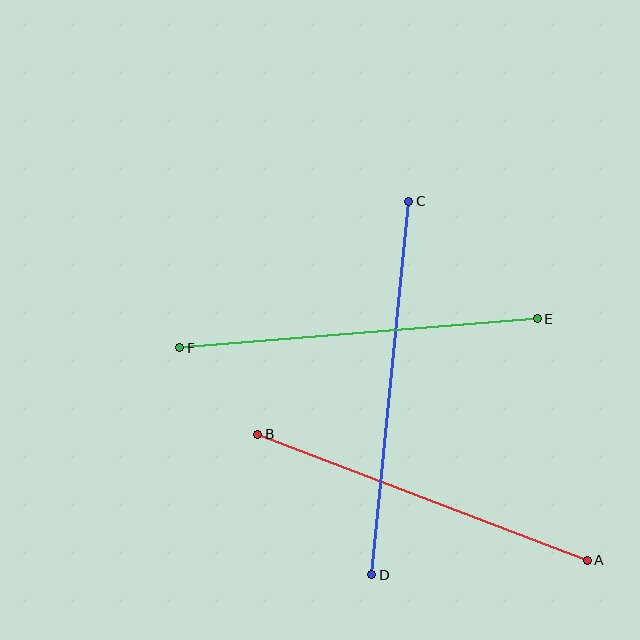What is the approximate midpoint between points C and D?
The midpoint is at approximately (390, 388) pixels.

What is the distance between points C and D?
The distance is approximately 375 pixels.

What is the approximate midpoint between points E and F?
The midpoint is at approximately (359, 333) pixels.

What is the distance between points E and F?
The distance is approximately 359 pixels.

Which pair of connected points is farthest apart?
Points C and D are farthest apart.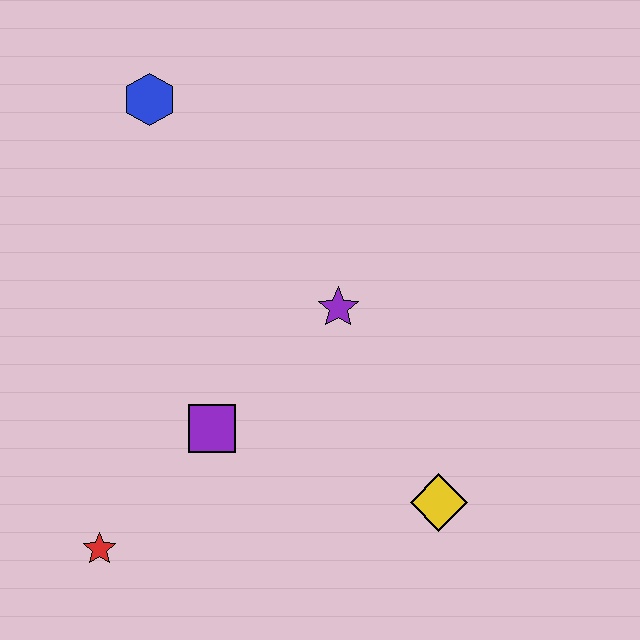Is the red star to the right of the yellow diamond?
No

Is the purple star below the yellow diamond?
No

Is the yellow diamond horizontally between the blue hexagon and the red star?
No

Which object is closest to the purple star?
The purple square is closest to the purple star.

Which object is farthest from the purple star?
The red star is farthest from the purple star.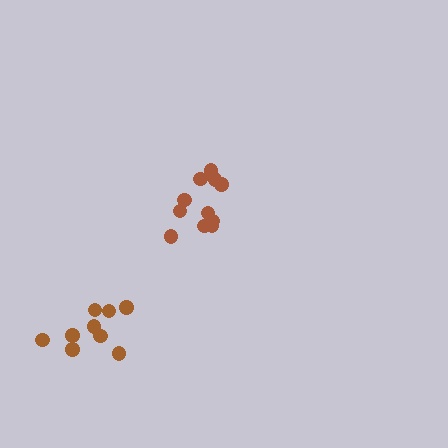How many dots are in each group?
Group 1: 9 dots, Group 2: 11 dots (20 total).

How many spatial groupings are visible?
There are 2 spatial groupings.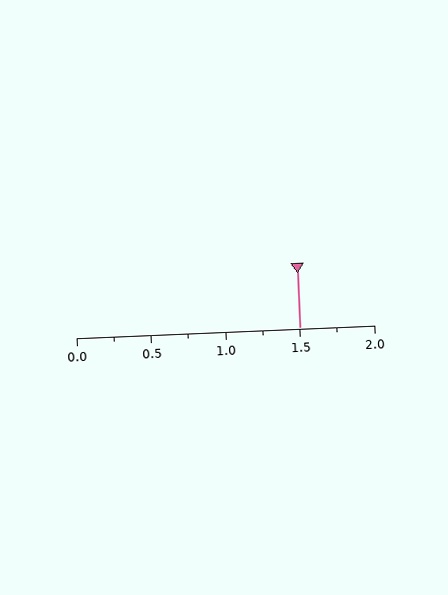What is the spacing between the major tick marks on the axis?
The major ticks are spaced 0.5 apart.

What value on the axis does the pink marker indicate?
The marker indicates approximately 1.5.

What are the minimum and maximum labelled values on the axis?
The axis runs from 0.0 to 2.0.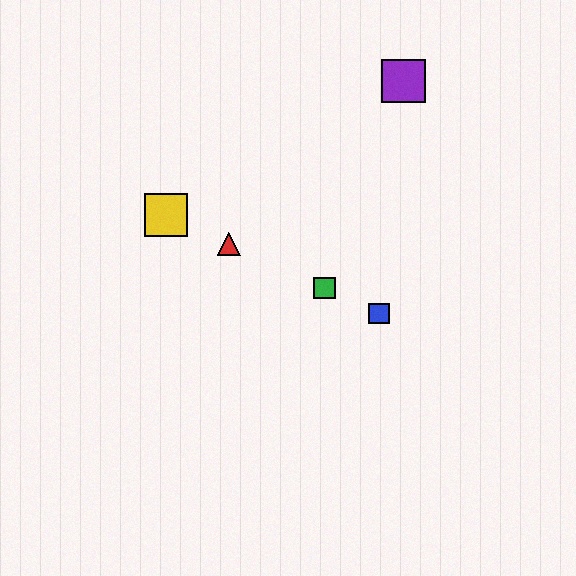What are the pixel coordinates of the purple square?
The purple square is at (404, 81).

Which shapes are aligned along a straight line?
The red triangle, the blue square, the green square, the yellow square are aligned along a straight line.